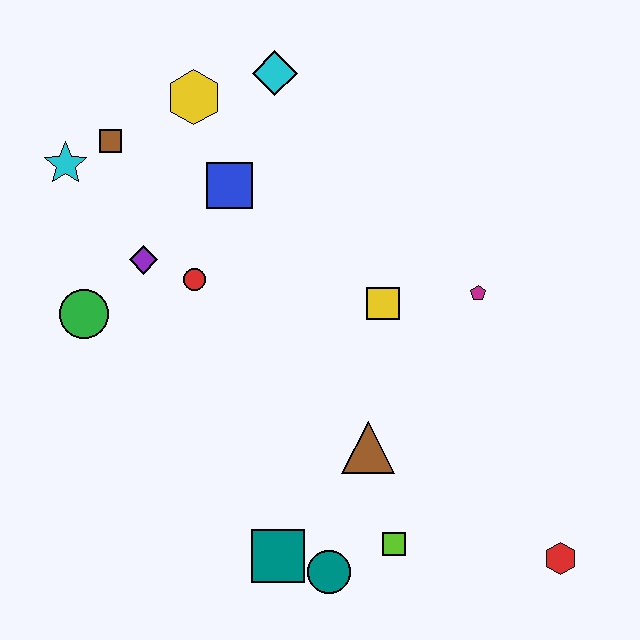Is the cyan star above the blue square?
Yes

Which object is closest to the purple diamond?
The red circle is closest to the purple diamond.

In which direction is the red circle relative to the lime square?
The red circle is above the lime square.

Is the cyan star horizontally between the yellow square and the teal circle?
No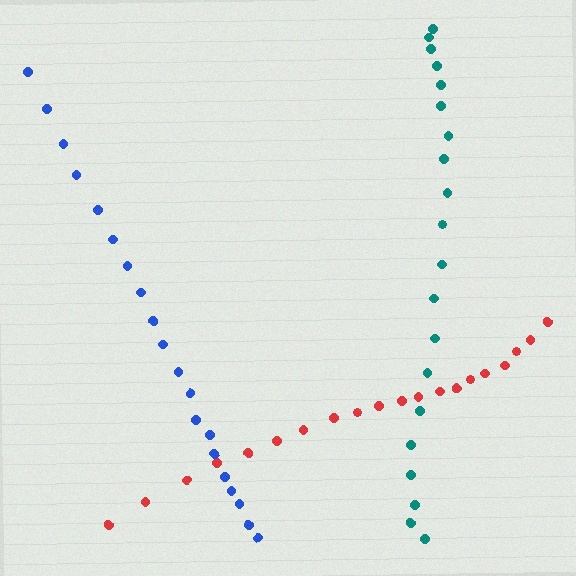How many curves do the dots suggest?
There are 3 distinct paths.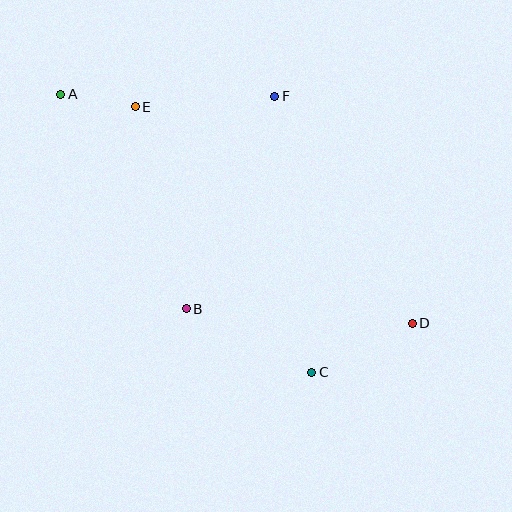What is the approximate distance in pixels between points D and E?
The distance between D and E is approximately 351 pixels.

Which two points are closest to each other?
Points A and E are closest to each other.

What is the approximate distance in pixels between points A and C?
The distance between A and C is approximately 375 pixels.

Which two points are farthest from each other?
Points A and D are farthest from each other.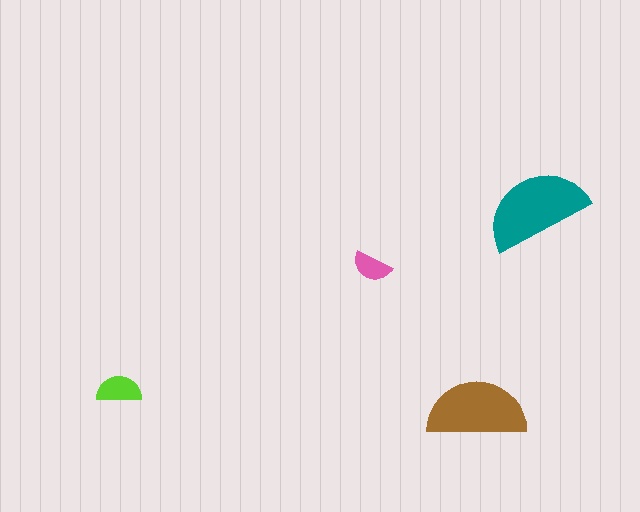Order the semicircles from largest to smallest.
the teal one, the brown one, the lime one, the pink one.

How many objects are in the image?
There are 4 objects in the image.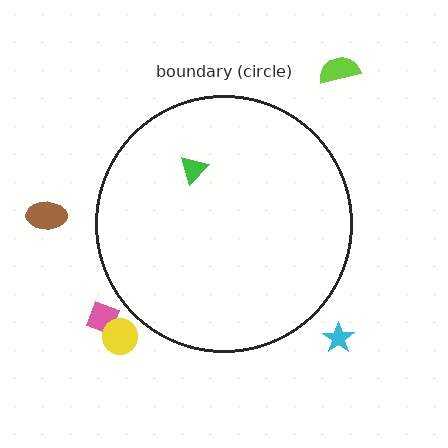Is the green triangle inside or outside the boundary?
Inside.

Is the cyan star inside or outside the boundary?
Outside.